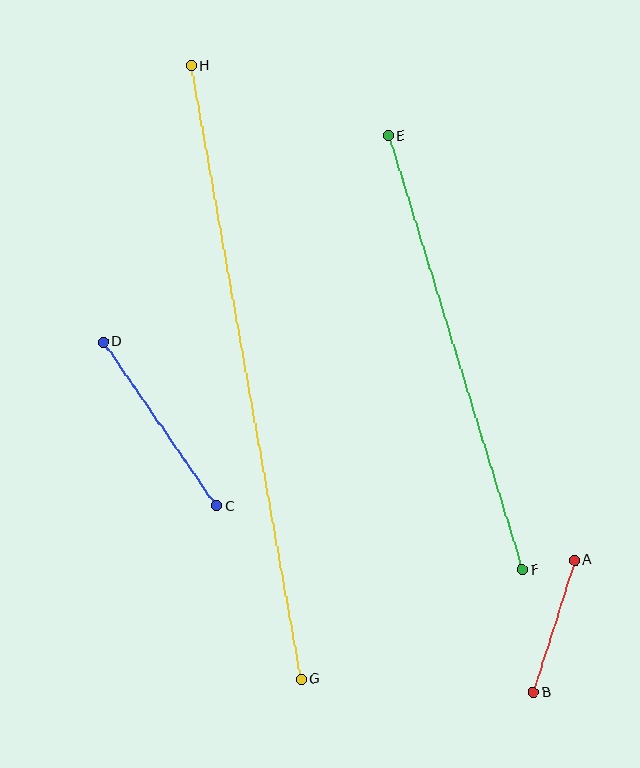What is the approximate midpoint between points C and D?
The midpoint is at approximately (160, 424) pixels.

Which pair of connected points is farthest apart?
Points G and H are farthest apart.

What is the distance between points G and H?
The distance is approximately 623 pixels.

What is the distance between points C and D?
The distance is approximately 199 pixels.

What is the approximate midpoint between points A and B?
The midpoint is at approximately (554, 626) pixels.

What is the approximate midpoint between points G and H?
The midpoint is at approximately (246, 372) pixels.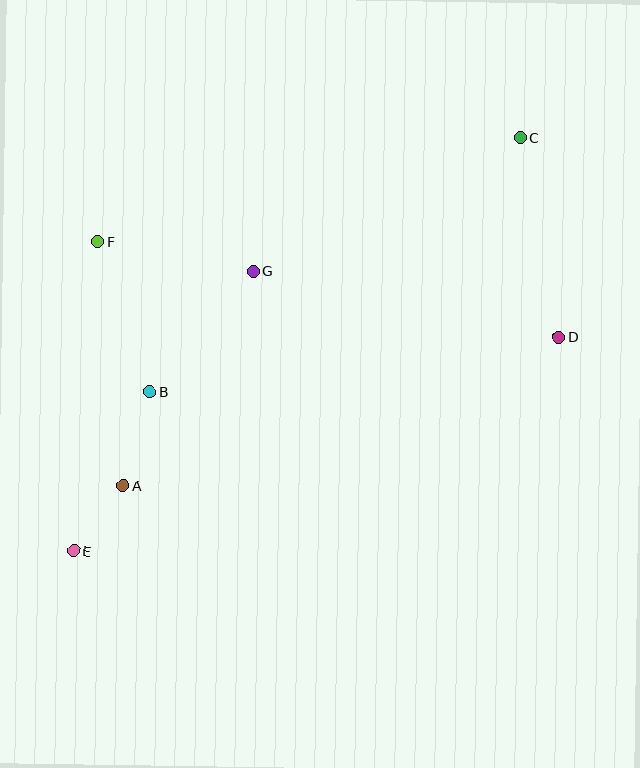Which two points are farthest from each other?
Points C and E are farthest from each other.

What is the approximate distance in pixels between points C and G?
The distance between C and G is approximately 299 pixels.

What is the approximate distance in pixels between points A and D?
The distance between A and D is approximately 461 pixels.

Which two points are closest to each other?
Points A and E are closest to each other.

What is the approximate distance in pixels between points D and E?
The distance between D and E is approximately 530 pixels.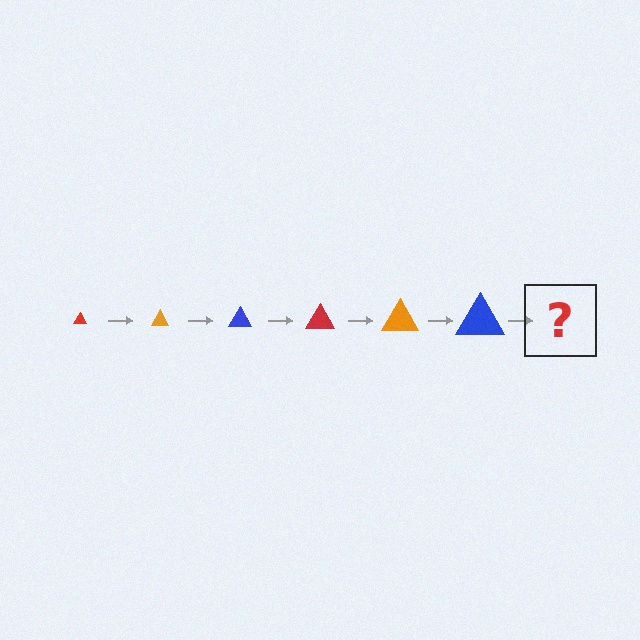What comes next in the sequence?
The next element should be a red triangle, larger than the previous one.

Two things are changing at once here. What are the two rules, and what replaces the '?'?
The two rules are that the triangle grows larger each step and the color cycles through red, orange, and blue. The '?' should be a red triangle, larger than the previous one.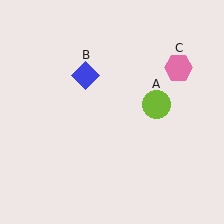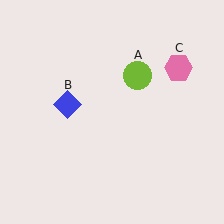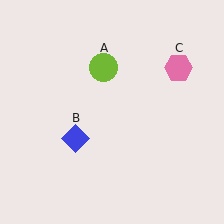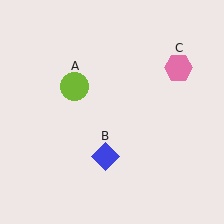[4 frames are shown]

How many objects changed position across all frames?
2 objects changed position: lime circle (object A), blue diamond (object B).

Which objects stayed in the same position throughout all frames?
Pink hexagon (object C) remained stationary.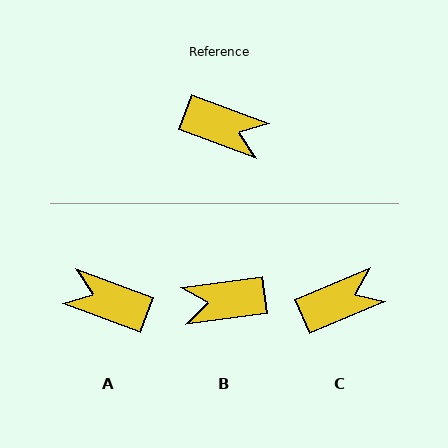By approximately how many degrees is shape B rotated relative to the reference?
Approximately 151 degrees clockwise.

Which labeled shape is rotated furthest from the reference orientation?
A, about 179 degrees away.